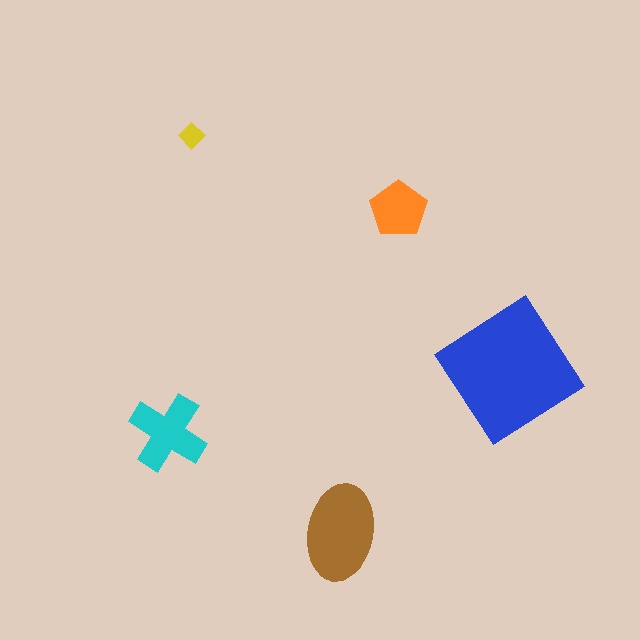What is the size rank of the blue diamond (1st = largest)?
1st.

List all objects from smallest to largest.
The yellow diamond, the orange pentagon, the cyan cross, the brown ellipse, the blue diamond.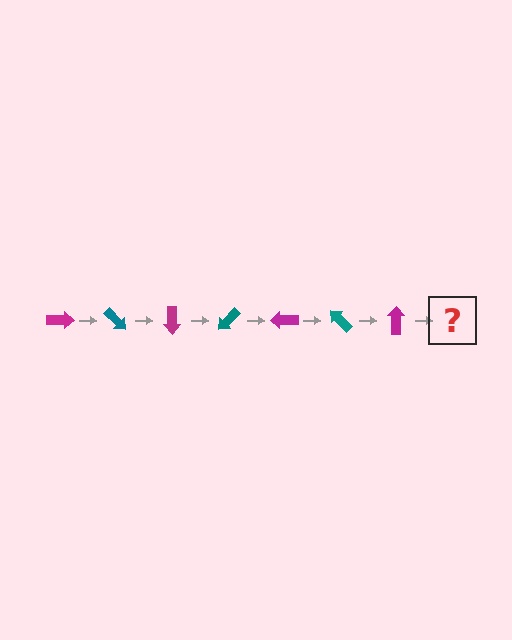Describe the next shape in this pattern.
It should be a teal arrow, rotated 315 degrees from the start.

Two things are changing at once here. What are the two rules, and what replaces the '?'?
The two rules are that it rotates 45 degrees each step and the color cycles through magenta and teal. The '?' should be a teal arrow, rotated 315 degrees from the start.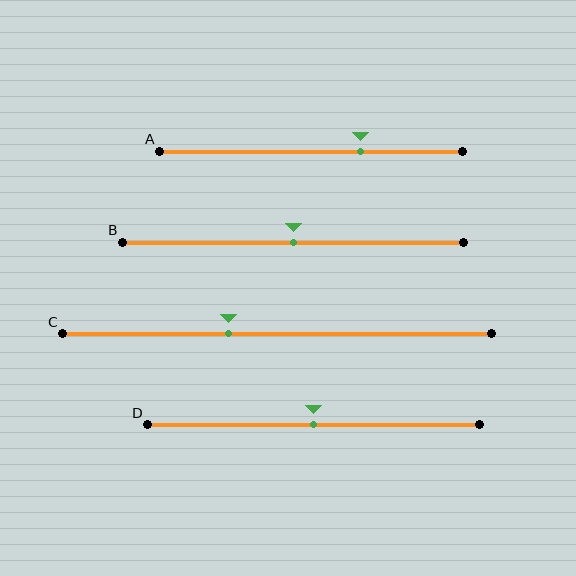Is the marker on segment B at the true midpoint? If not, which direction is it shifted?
Yes, the marker on segment B is at the true midpoint.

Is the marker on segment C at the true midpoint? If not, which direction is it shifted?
No, the marker on segment C is shifted to the left by about 11% of the segment length.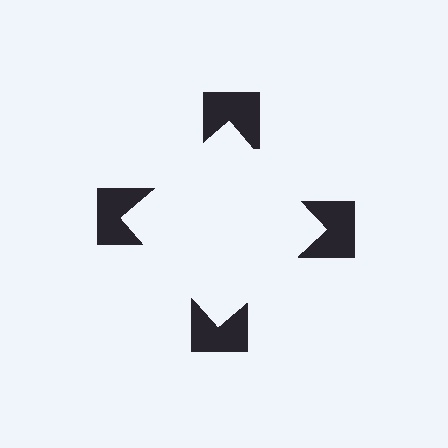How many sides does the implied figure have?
4 sides.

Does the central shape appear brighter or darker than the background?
It typically appears slightly brighter than the background, even though no actual brightness change is drawn.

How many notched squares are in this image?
There are 4 — one at each vertex of the illusory square.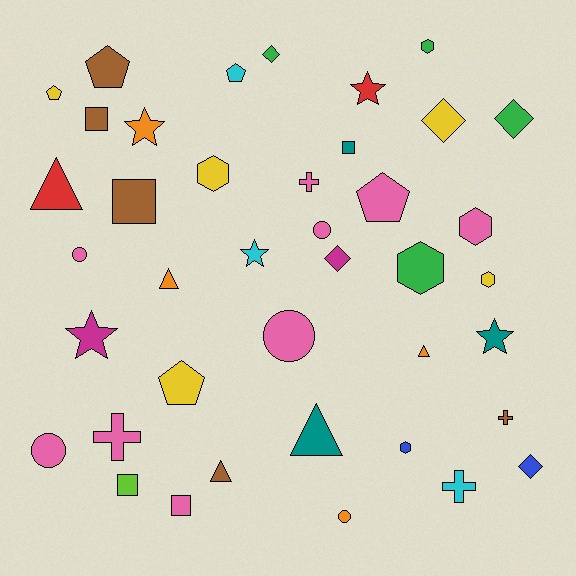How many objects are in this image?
There are 40 objects.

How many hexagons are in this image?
There are 6 hexagons.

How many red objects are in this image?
There are 2 red objects.